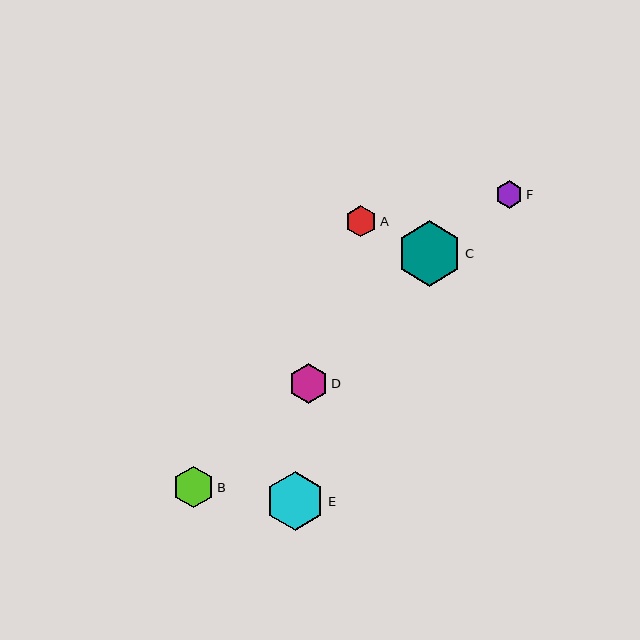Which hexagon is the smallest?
Hexagon F is the smallest with a size of approximately 27 pixels.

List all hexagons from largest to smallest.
From largest to smallest: C, E, B, D, A, F.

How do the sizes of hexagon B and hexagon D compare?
Hexagon B and hexagon D are approximately the same size.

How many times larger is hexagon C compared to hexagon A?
Hexagon C is approximately 2.1 times the size of hexagon A.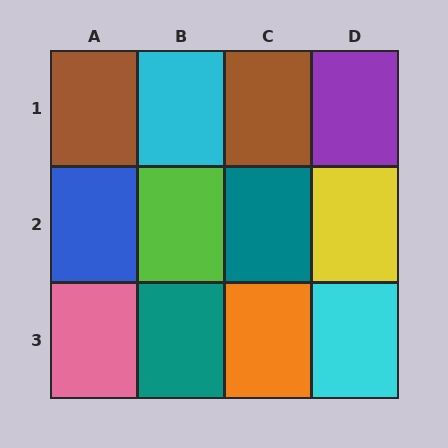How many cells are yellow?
1 cell is yellow.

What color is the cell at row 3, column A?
Pink.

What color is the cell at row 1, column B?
Cyan.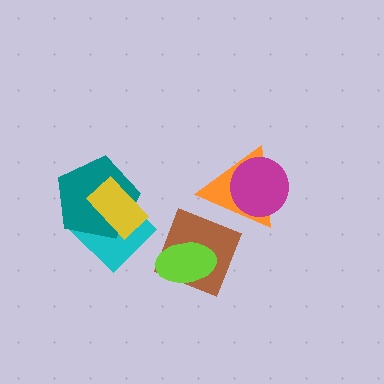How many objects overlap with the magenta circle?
1 object overlaps with the magenta circle.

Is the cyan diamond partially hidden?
Yes, it is partially covered by another shape.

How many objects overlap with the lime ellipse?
1 object overlaps with the lime ellipse.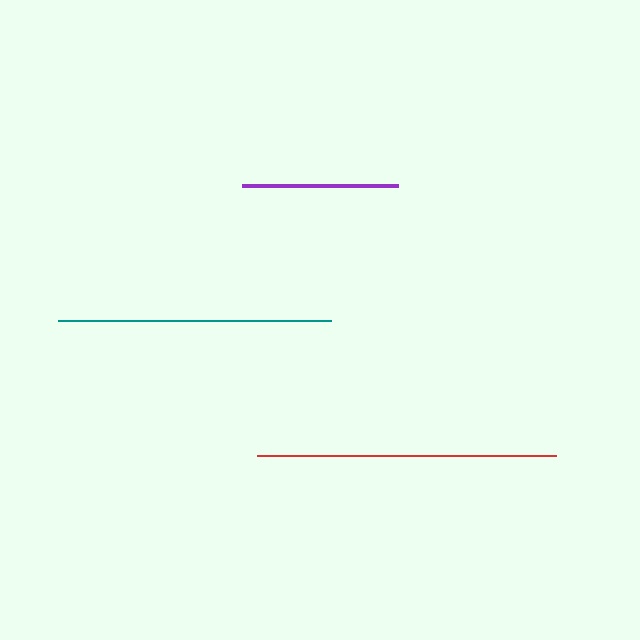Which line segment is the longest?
The red line is the longest at approximately 299 pixels.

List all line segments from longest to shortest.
From longest to shortest: red, teal, purple.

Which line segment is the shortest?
The purple line is the shortest at approximately 156 pixels.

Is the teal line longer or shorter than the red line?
The red line is longer than the teal line.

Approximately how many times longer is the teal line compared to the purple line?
The teal line is approximately 1.8 times the length of the purple line.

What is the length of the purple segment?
The purple segment is approximately 156 pixels long.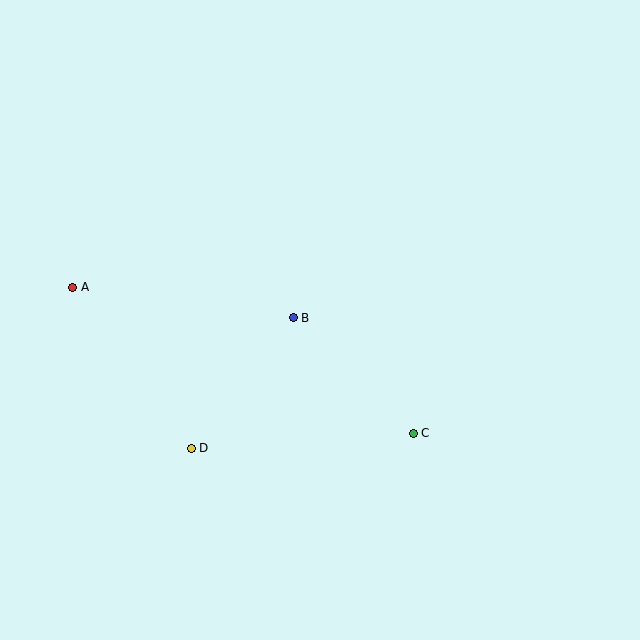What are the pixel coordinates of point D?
Point D is at (191, 448).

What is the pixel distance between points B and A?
The distance between B and A is 222 pixels.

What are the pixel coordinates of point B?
Point B is at (293, 318).